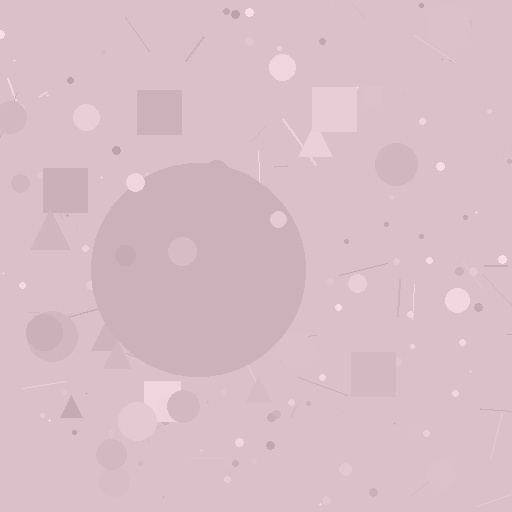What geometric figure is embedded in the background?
A circle is embedded in the background.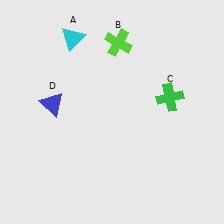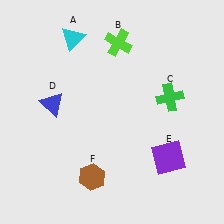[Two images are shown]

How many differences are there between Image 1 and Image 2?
There are 2 differences between the two images.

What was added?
A purple square (E), a brown hexagon (F) were added in Image 2.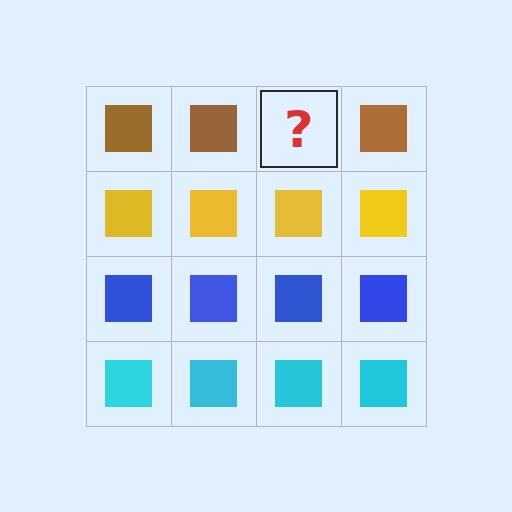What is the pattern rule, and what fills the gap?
The rule is that each row has a consistent color. The gap should be filled with a brown square.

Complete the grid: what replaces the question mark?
The question mark should be replaced with a brown square.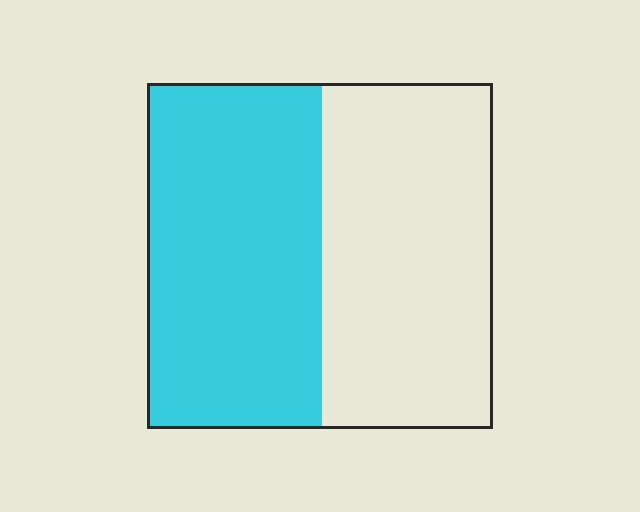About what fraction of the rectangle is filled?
About one half (1/2).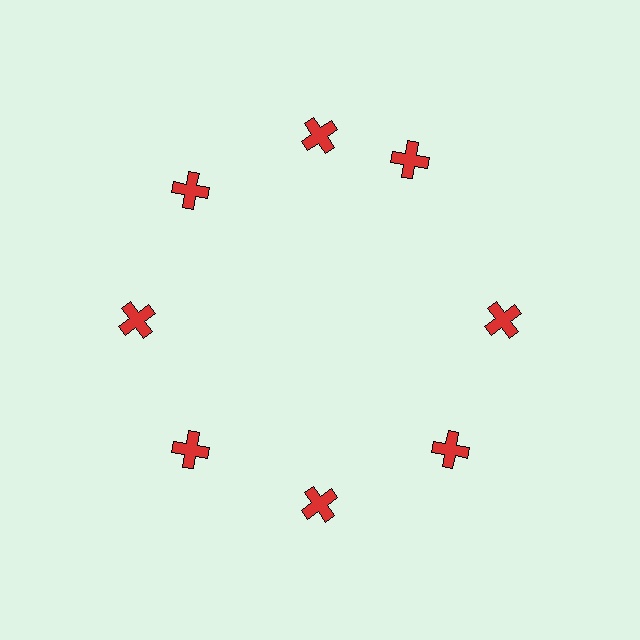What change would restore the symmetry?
The symmetry would be restored by rotating it back into even spacing with its neighbors so that all 8 crosses sit at equal angles and equal distance from the center.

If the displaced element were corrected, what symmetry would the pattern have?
It would have 8-fold rotational symmetry — the pattern would map onto itself every 45 degrees.